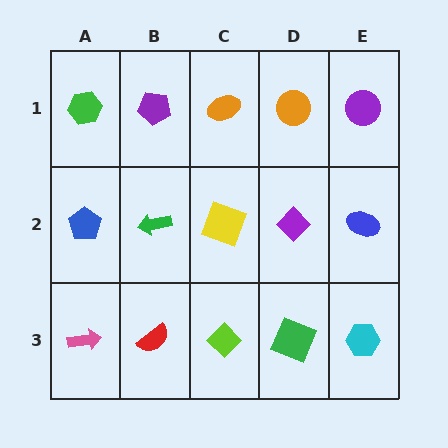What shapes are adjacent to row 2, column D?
An orange circle (row 1, column D), a green square (row 3, column D), a yellow square (row 2, column C), a blue ellipse (row 2, column E).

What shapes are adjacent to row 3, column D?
A purple diamond (row 2, column D), a lime diamond (row 3, column C), a cyan hexagon (row 3, column E).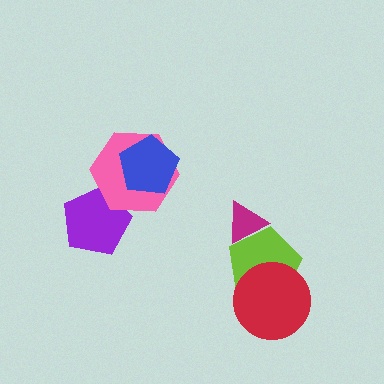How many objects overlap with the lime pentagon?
2 objects overlap with the lime pentagon.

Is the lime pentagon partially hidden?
Yes, it is partially covered by another shape.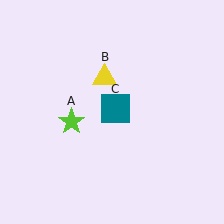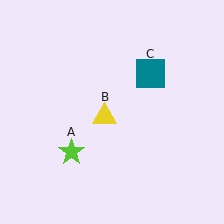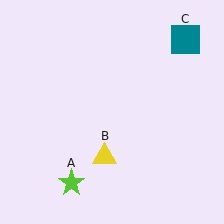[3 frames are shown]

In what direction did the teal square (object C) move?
The teal square (object C) moved up and to the right.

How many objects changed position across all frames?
3 objects changed position: lime star (object A), yellow triangle (object B), teal square (object C).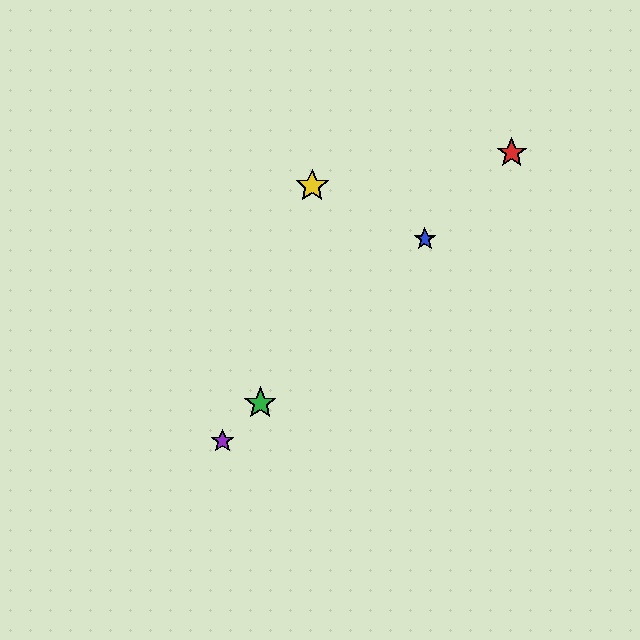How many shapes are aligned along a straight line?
4 shapes (the red star, the blue star, the green star, the purple star) are aligned along a straight line.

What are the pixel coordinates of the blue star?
The blue star is at (425, 239).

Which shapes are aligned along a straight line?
The red star, the blue star, the green star, the purple star are aligned along a straight line.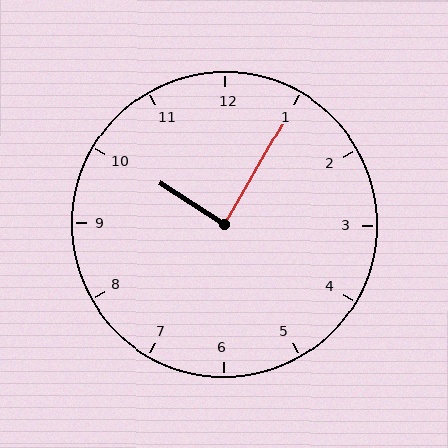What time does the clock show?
10:05.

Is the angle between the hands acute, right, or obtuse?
It is right.